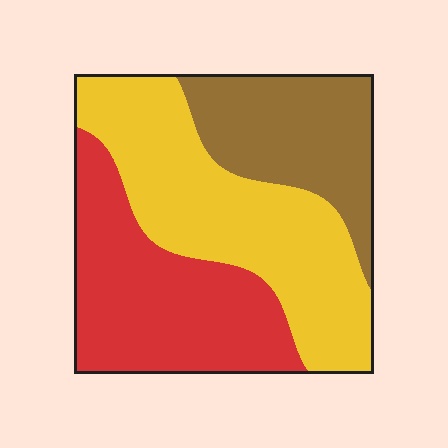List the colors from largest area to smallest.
From largest to smallest: yellow, red, brown.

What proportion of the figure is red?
Red covers roughly 35% of the figure.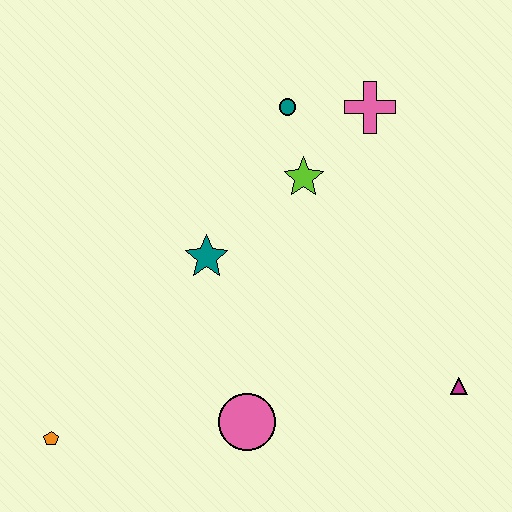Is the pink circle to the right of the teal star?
Yes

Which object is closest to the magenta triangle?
The pink circle is closest to the magenta triangle.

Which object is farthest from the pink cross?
The orange pentagon is farthest from the pink cross.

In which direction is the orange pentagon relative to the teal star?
The orange pentagon is below the teal star.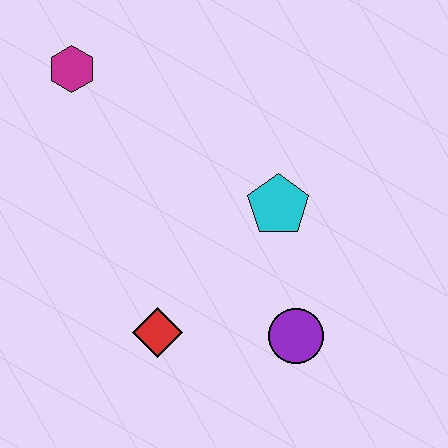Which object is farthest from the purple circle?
The magenta hexagon is farthest from the purple circle.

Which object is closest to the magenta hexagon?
The cyan pentagon is closest to the magenta hexagon.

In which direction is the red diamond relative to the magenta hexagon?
The red diamond is below the magenta hexagon.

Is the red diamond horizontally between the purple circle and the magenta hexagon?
Yes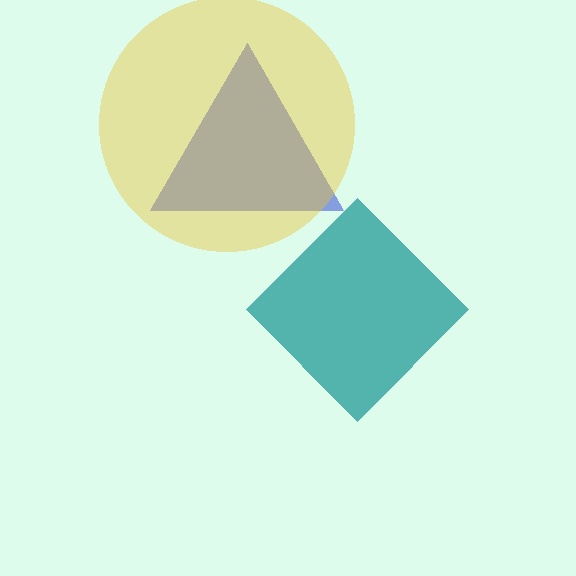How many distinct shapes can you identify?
There are 3 distinct shapes: a blue triangle, a teal diamond, a yellow circle.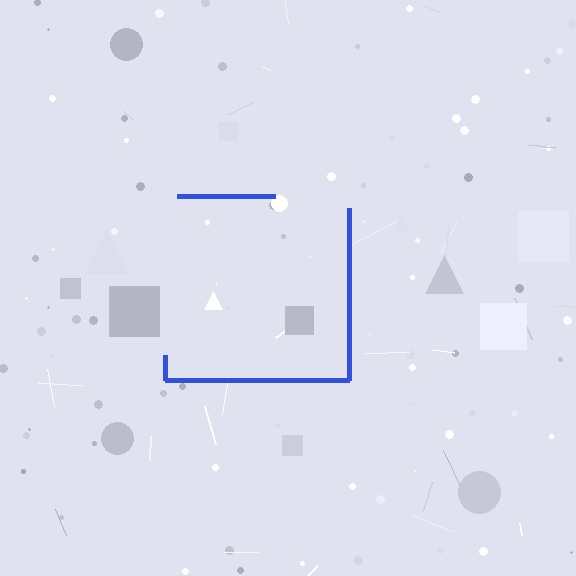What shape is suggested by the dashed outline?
The dashed outline suggests a square.